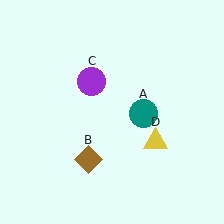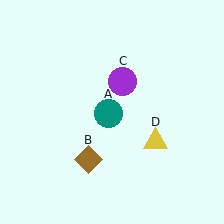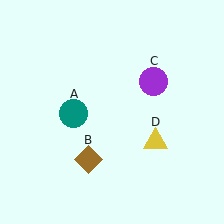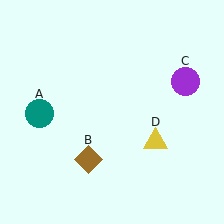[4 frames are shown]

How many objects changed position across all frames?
2 objects changed position: teal circle (object A), purple circle (object C).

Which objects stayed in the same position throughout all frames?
Brown diamond (object B) and yellow triangle (object D) remained stationary.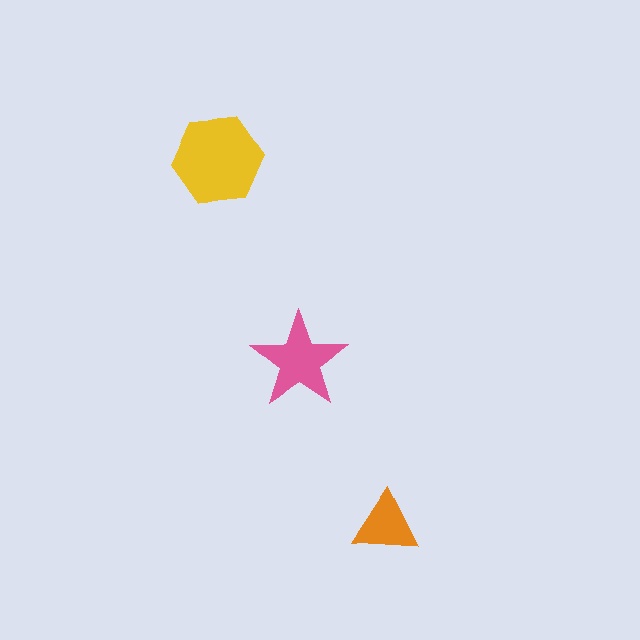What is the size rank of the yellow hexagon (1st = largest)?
1st.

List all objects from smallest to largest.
The orange triangle, the pink star, the yellow hexagon.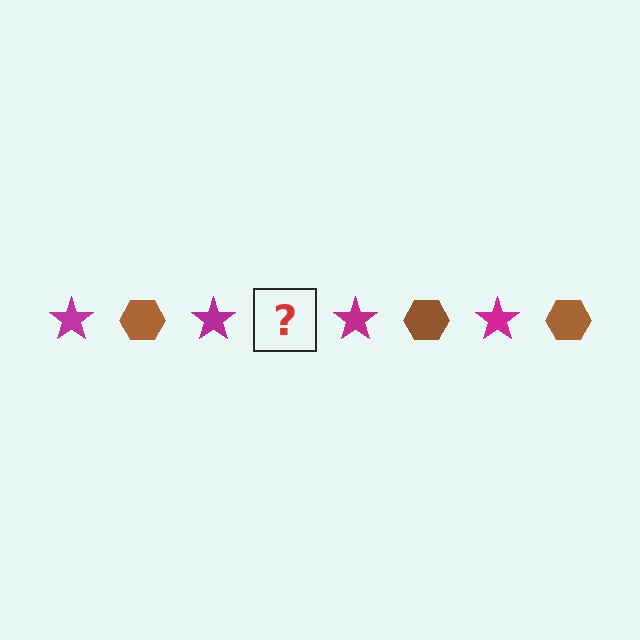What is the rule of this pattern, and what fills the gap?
The rule is that the pattern alternates between magenta star and brown hexagon. The gap should be filled with a brown hexagon.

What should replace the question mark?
The question mark should be replaced with a brown hexagon.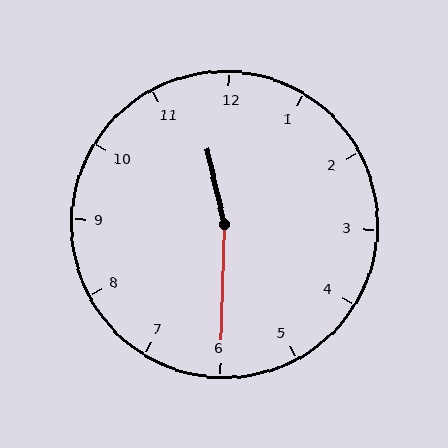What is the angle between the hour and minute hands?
Approximately 165 degrees.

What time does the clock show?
11:30.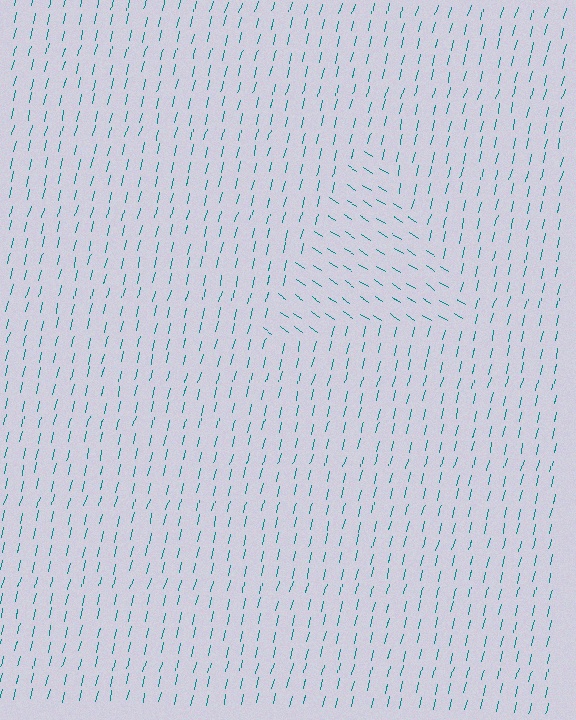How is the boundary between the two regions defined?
The boundary is defined purely by a change in line orientation (approximately 70 degrees difference). All lines are the same color and thickness.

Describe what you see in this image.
The image is filled with small teal line segments. A triangle region in the image has lines oriented differently from the surrounding lines, creating a visible texture boundary.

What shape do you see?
I see a triangle.